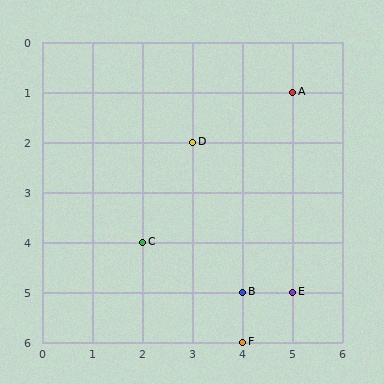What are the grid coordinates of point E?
Point E is at grid coordinates (5, 5).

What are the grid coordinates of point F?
Point F is at grid coordinates (4, 6).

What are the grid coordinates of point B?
Point B is at grid coordinates (4, 5).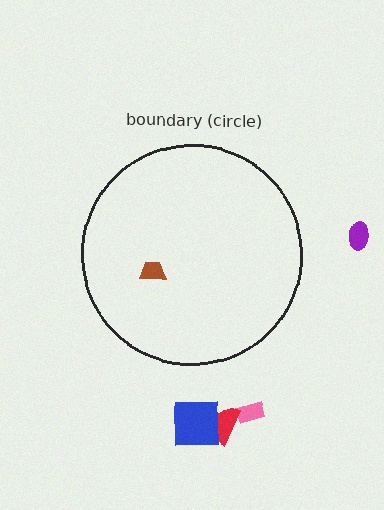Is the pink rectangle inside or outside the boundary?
Outside.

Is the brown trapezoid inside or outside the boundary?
Inside.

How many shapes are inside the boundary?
1 inside, 4 outside.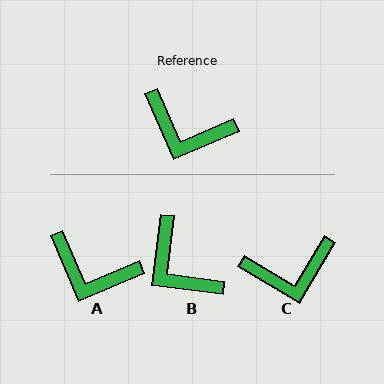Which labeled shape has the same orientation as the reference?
A.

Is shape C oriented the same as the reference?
No, it is off by about 36 degrees.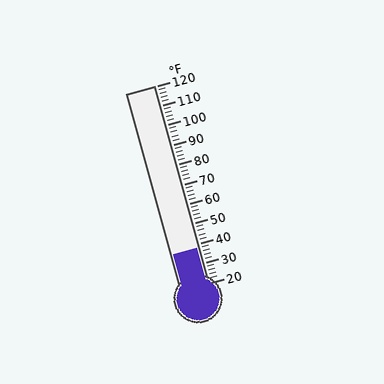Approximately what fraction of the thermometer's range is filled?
The thermometer is filled to approximately 20% of its range.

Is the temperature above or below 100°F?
The temperature is below 100°F.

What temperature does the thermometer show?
The thermometer shows approximately 38°F.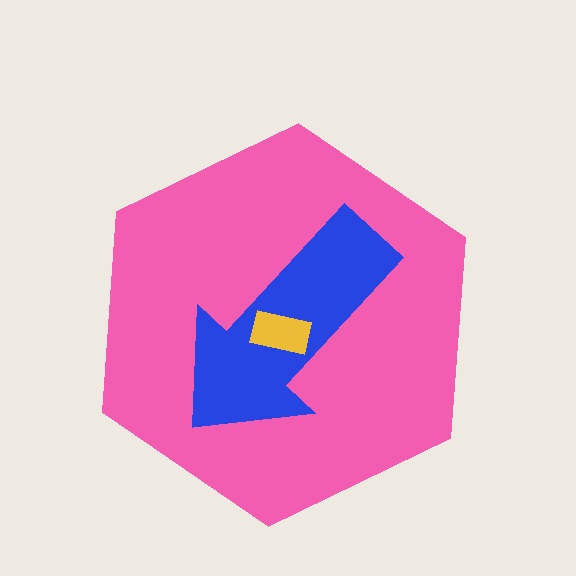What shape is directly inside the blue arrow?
The yellow rectangle.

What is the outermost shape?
The pink hexagon.